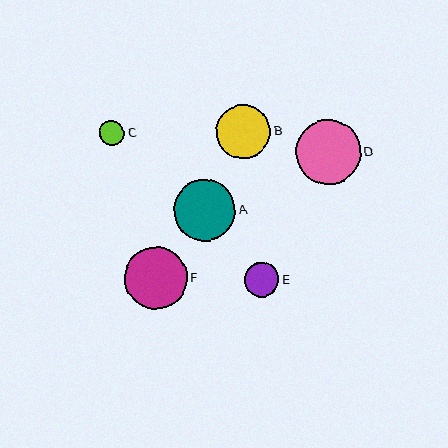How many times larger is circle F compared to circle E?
Circle F is approximately 1.8 times the size of circle E.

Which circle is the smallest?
Circle C is the smallest with a size of approximately 26 pixels.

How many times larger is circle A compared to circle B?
Circle A is approximately 1.1 times the size of circle B.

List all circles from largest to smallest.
From largest to smallest: D, F, A, B, E, C.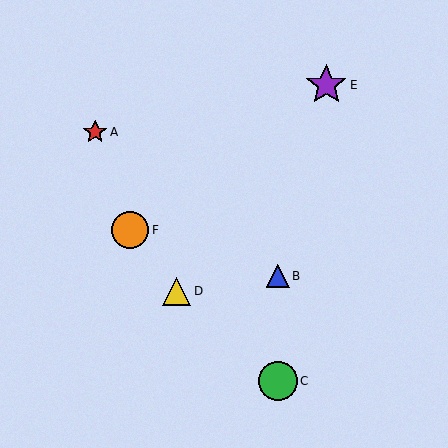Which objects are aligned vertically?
Objects B, C are aligned vertically.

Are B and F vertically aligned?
No, B is at x≈278 and F is at x≈130.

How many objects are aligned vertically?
2 objects (B, C) are aligned vertically.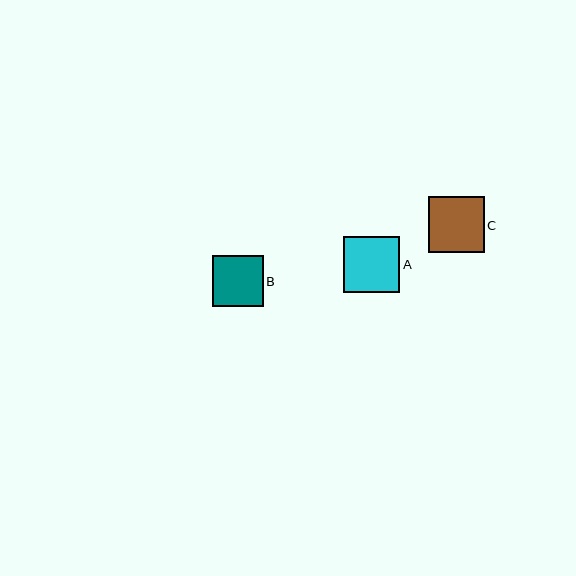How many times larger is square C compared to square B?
Square C is approximately 1.1 times the size of square B.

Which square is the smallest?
Square B is the smallest with a size of approximately 51 pixels.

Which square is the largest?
Square A is the largest with a size of approximately 57 pixels.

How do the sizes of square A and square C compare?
Square A and square C are approximately the same size.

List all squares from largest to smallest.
From largest to smallest: A, C, B.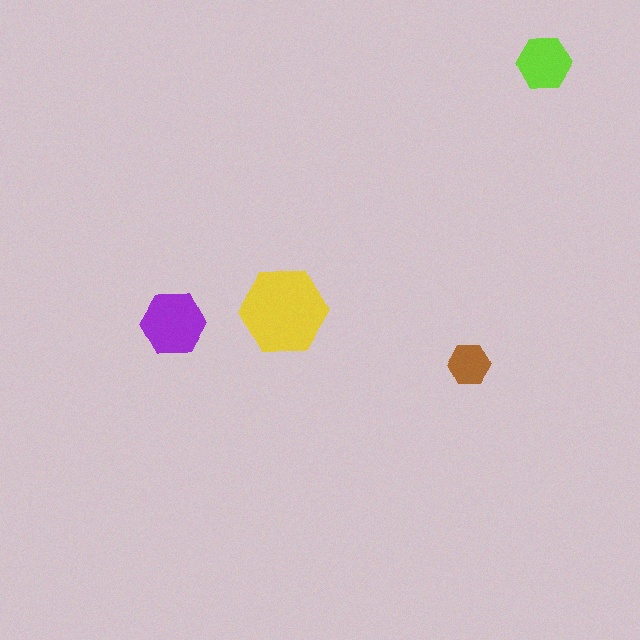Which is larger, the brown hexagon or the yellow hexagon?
The yellow one.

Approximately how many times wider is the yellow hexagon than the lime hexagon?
About 1.5 times wider.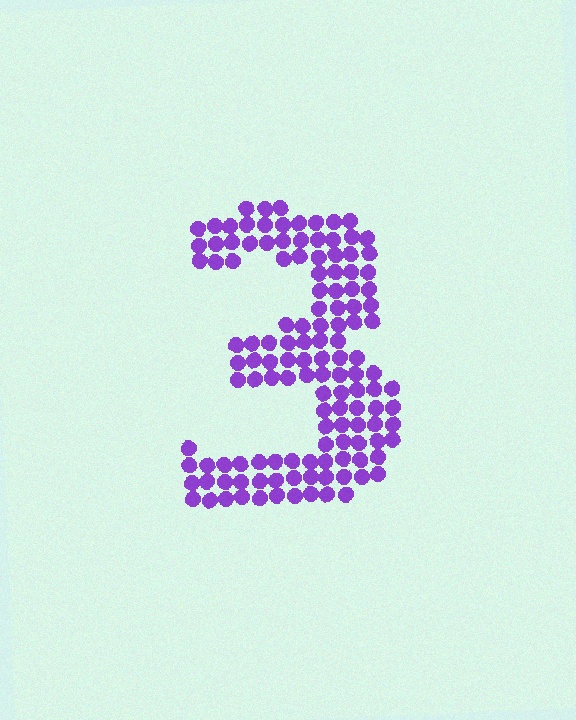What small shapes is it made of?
It is made of small circles.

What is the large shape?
The large shape is the digit 3.